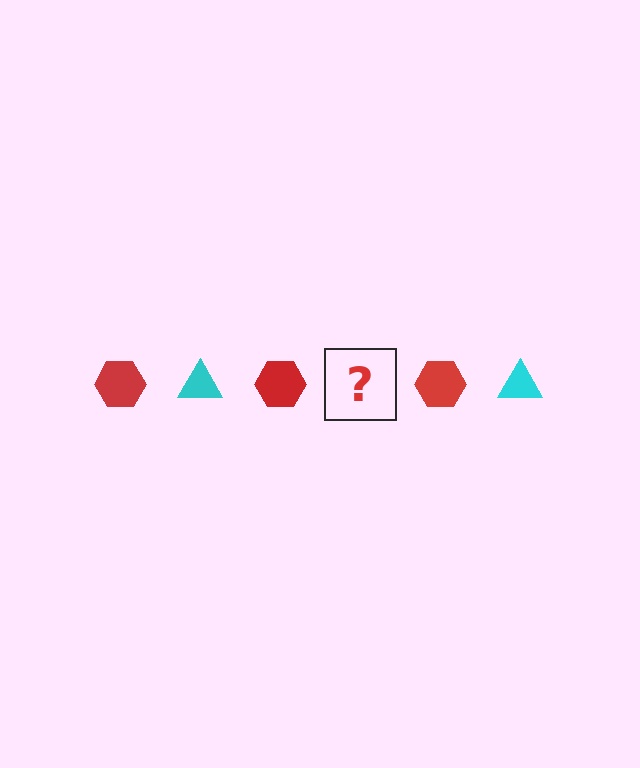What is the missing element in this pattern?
The missing element is a cyan triangle.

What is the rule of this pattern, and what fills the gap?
The rule is that the pattern alternates between red hexagon and cyan triangle. The gap should be filled with a cyan triangle.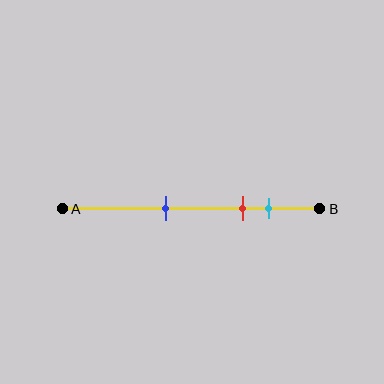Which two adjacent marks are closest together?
The red and cyan marks are the closest adjacent pair.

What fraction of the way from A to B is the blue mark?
The blue mark is approximately 40% (0.4) of the way from A to B.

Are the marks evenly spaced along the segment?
No, the marks are not evenly spaced.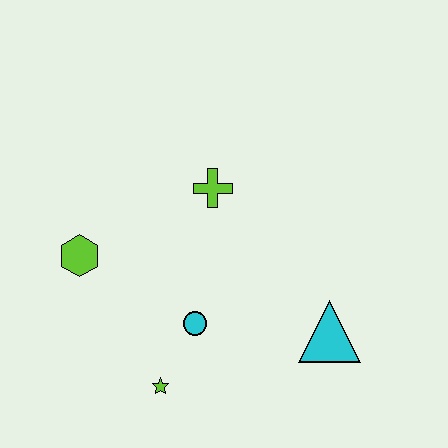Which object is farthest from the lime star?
The lime cross is farthest from the lime star.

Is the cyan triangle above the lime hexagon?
No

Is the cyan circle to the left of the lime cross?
Yes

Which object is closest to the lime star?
The cyan circle is closest to the lime star.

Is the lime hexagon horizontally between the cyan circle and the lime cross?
No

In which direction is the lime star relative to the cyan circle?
The lime star is below the cyan circle.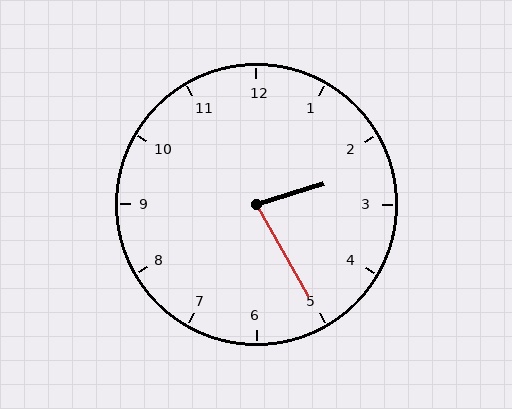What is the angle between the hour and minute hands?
Approximately 78 degrees.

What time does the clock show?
2:25.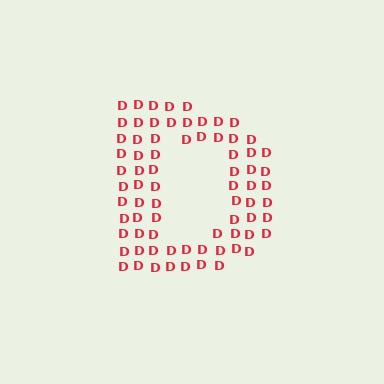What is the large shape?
The large shape is the letter D.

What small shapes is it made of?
It is made of small letter D's.